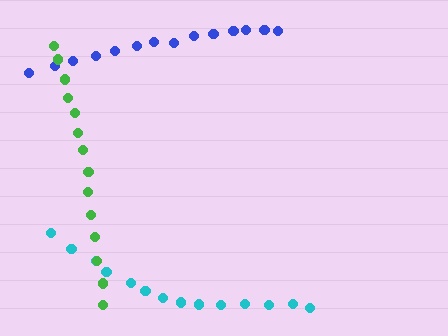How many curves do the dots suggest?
There are 3 distinct paths.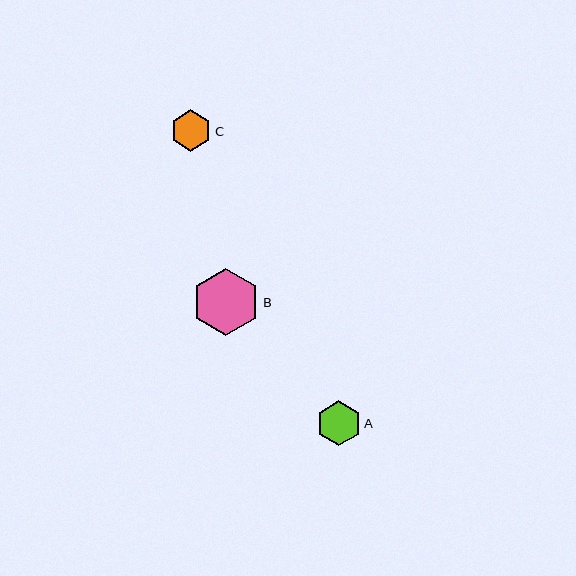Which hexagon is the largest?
Hexagon B is the largest with a size of approximately 67 pixels.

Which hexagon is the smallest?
Hexagon C is the smallest with a size of approximately 41 pixels.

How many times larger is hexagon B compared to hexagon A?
Hexagon B is approximately 1.5 times the size of hexagon A.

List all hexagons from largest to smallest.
From largest to smallest: B, A, C.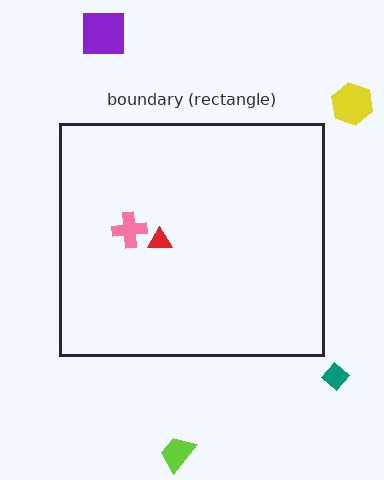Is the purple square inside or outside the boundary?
Outside.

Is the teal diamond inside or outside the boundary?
Outside.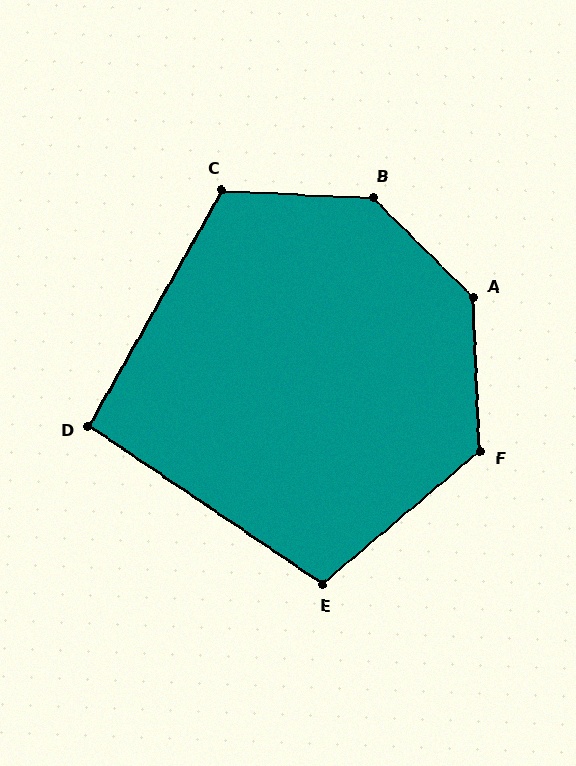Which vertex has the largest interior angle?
B, at approximately 138 degrees.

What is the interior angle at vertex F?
Approximately 127 degrees (obtuse).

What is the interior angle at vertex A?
Approximately 138 degrees (obtuse).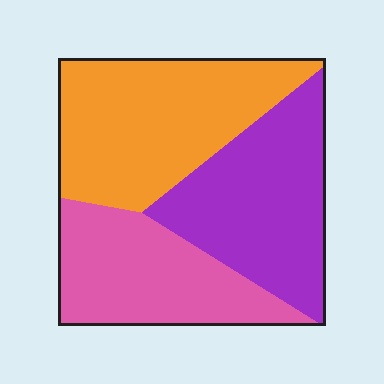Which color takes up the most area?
Orange, at roughly 40%.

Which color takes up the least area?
Pink, at roughly 30%.